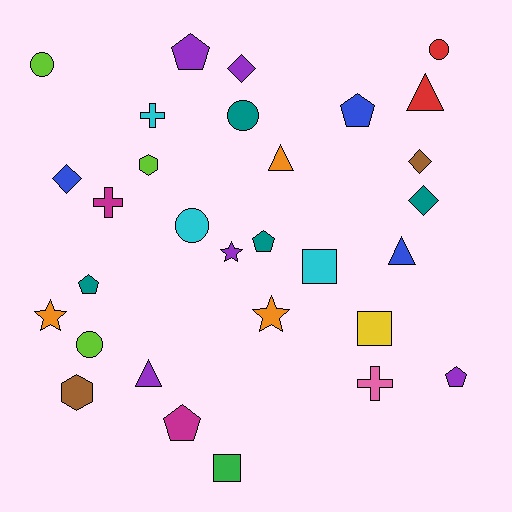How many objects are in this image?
There are 30 objects.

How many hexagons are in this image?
There are 2 hexagons.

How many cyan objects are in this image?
There are 3 cyan objects.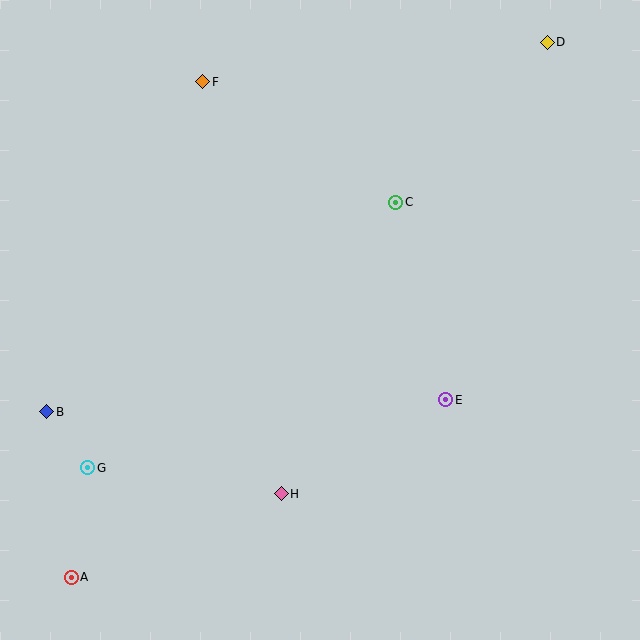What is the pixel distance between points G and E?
The distance between G and E is 365 pixels.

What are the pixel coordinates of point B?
Point B is at (47, 412).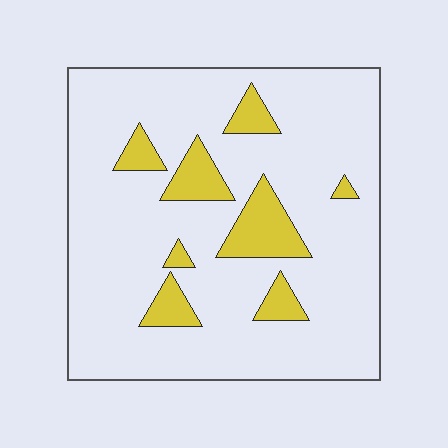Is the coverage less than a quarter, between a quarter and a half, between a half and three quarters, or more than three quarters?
Less than a quarter.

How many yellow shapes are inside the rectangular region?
8.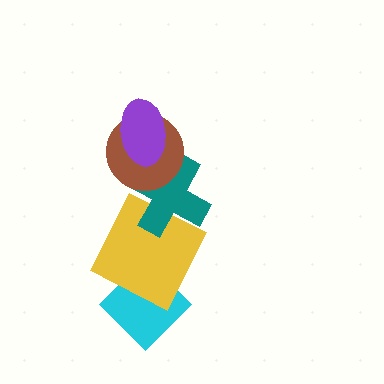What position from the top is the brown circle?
The brown circle is 2nd from the top.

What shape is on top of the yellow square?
The teal cross is on top of the yellow square.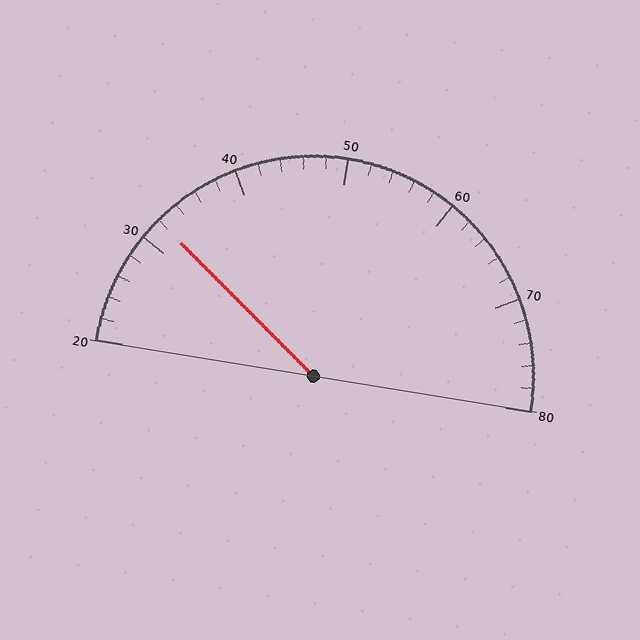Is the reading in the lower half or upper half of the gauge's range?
The reading is in the lower half of the range (20 to 80).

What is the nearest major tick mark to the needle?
The nearest major tick mark is 30.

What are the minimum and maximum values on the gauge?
The gauge ranges from 20 to 80.